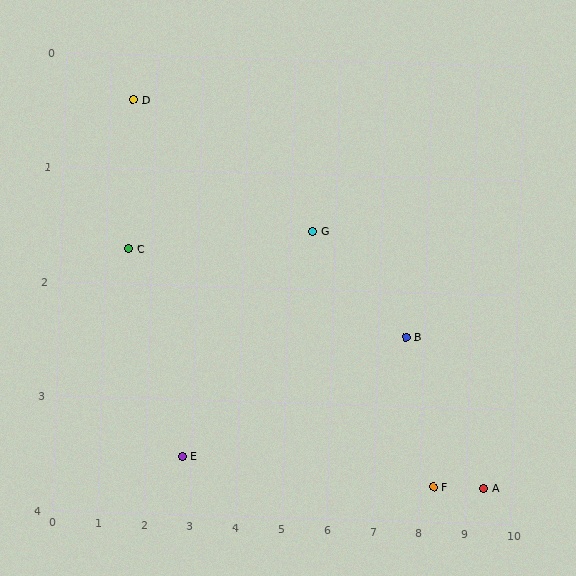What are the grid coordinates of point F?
Point F is at approximately (8.3, 3.7).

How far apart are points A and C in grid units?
Points A and C are about 8.1 grid units apart.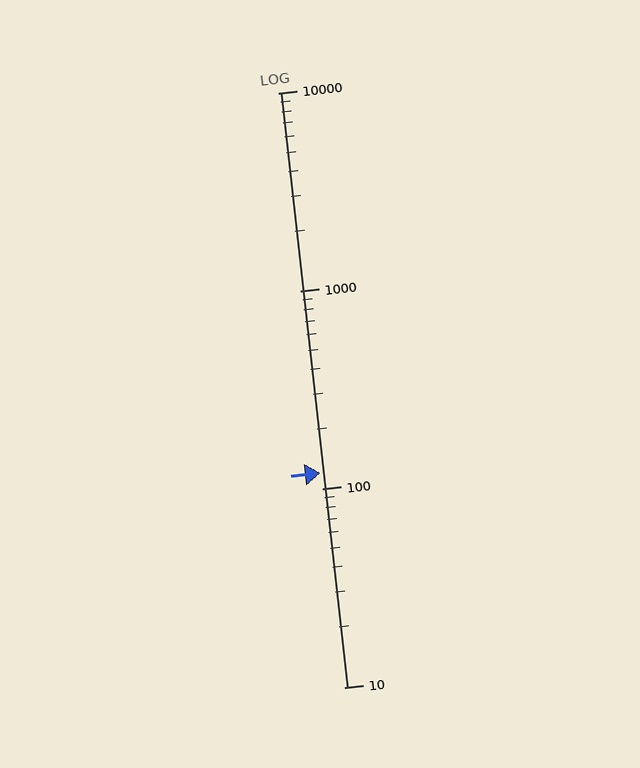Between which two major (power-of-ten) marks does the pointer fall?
The pointer is between 100 and 1000.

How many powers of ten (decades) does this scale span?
The scale spans 3 decades, from 10 to 10000.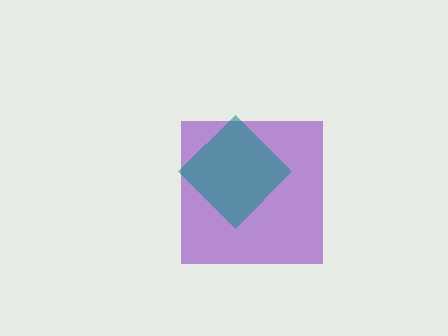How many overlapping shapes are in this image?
There are 2 overlapping shapes in the image.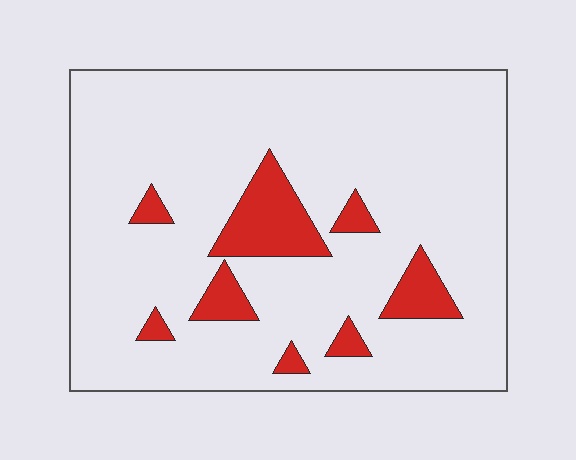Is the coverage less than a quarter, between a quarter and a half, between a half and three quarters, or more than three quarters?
Less than a quarter.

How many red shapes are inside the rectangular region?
8.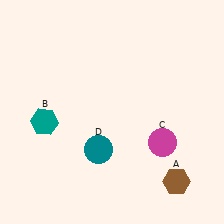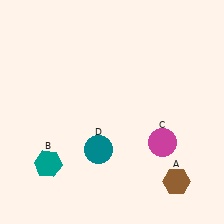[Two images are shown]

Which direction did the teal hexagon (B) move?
The teal hexagon (B) moved down.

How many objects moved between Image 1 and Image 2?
1 object moved between the two images.